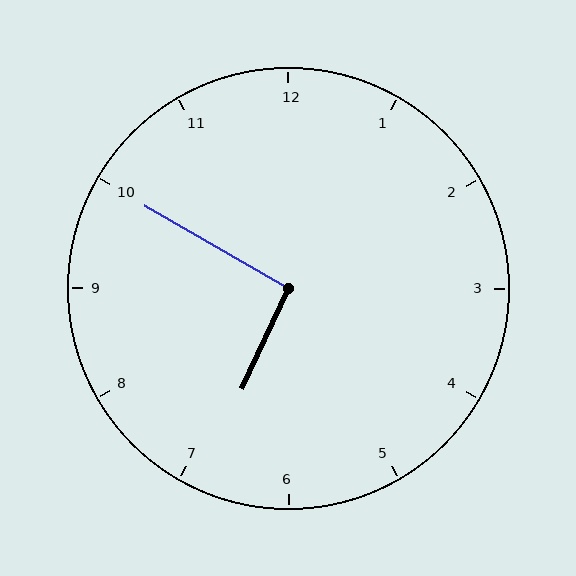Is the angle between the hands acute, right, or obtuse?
It is right.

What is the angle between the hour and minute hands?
Approximately 95 degrees.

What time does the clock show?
6:50.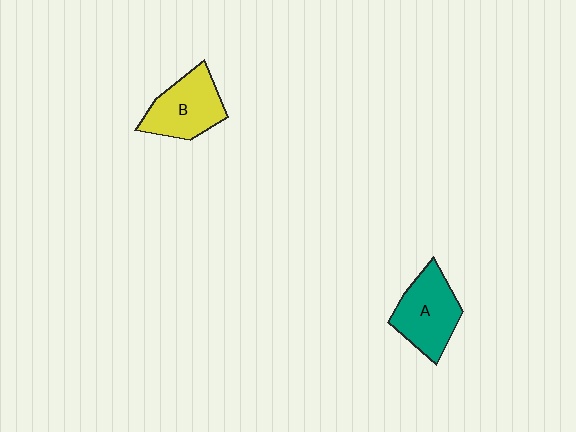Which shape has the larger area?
Shape A (teal).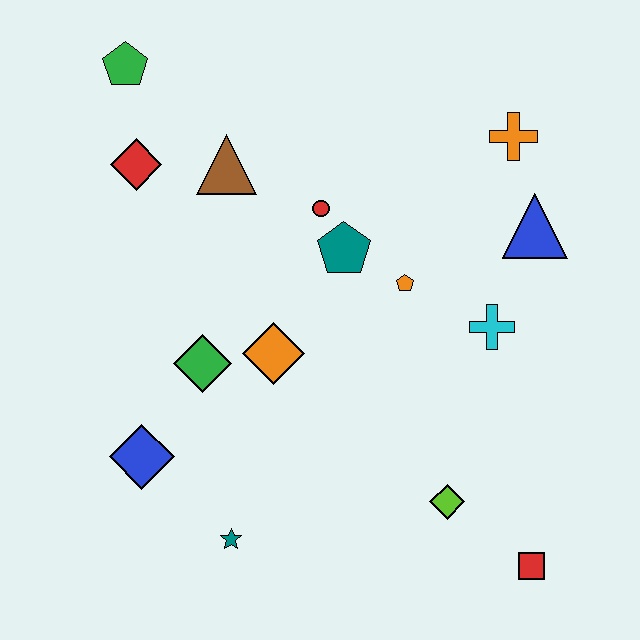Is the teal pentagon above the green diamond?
Yes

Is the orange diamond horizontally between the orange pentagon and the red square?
No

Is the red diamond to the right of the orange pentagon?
No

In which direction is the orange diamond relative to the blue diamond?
The orange diamond is to the right of the blue diamond.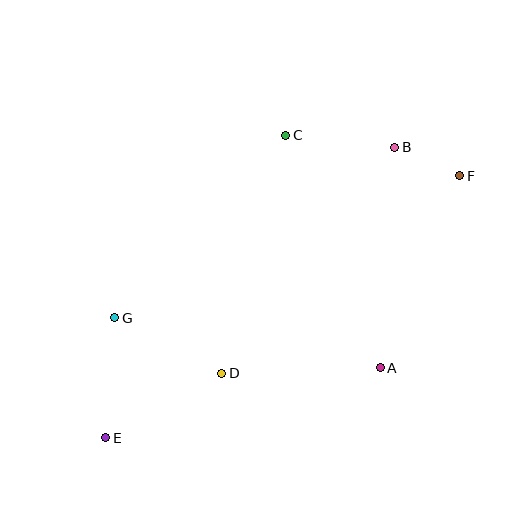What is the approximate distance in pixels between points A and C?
The distance between A and C is approximately 251 pixels.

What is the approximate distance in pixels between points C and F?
The distance between C and F is approximately 179 pixels.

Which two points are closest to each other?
Points B and F are closest to each other.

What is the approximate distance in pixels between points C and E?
The distance between C and E is approximately 352 pixels.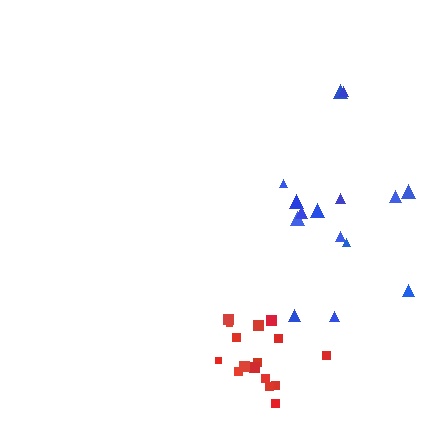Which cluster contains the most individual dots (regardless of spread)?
Red (16).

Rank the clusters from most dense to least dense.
red, blue.